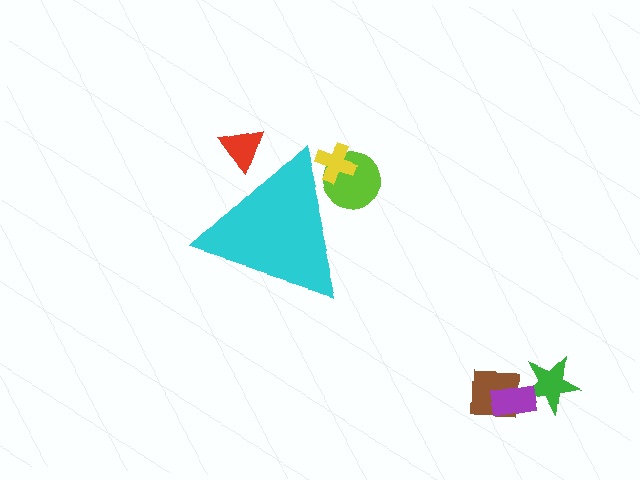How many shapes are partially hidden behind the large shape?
3 shapes are partially hidden.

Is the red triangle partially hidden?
Yes, the red triangle is partially hidden behind the cyan triangle.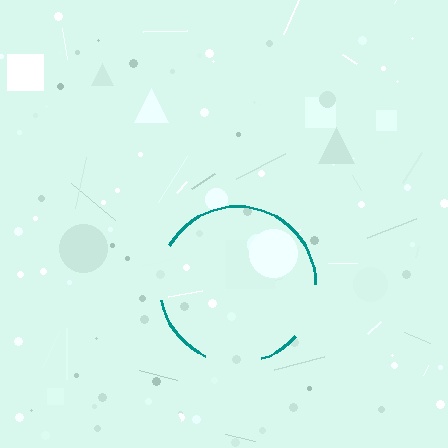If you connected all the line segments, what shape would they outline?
They would outline a circle.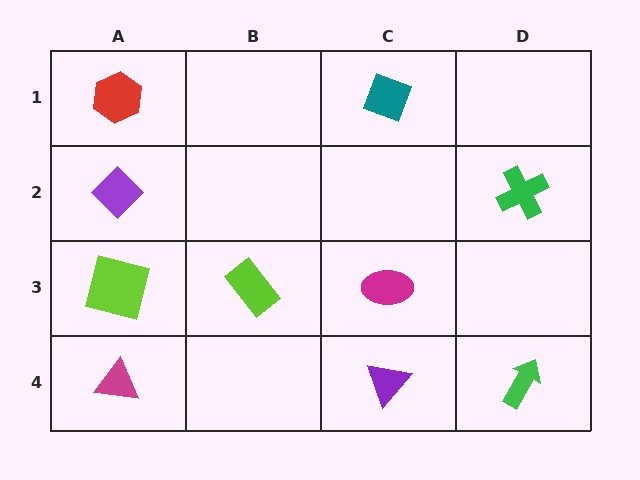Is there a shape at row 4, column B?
No, that cell is empty.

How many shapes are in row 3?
3 shapes.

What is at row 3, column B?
A lime rectangle.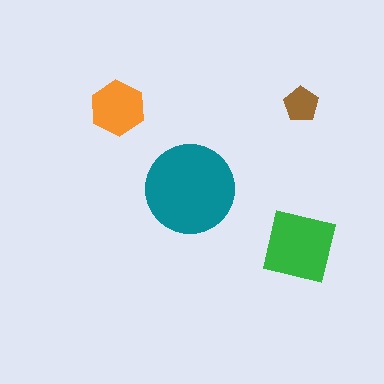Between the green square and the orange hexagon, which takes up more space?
The green square.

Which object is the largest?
The teal circle.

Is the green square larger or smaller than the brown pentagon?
Larger.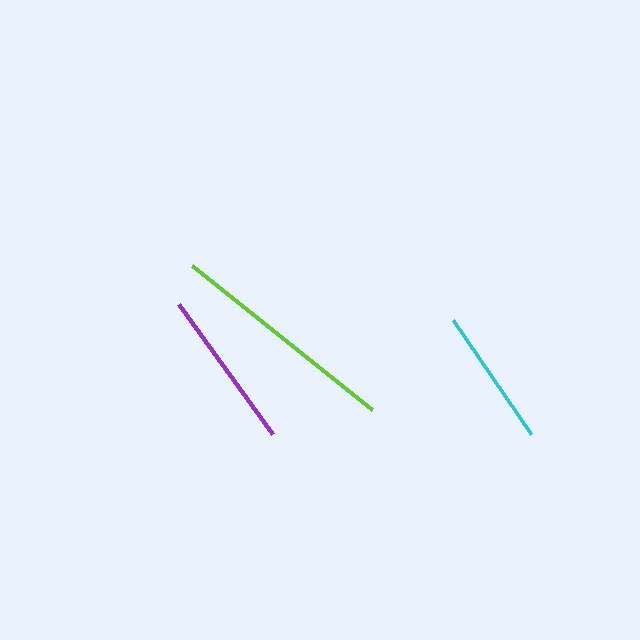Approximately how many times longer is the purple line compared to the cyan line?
The purple line is approximately 1.2 times the length of the cyan line.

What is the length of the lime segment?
The lime segment is approximately 230 pixels long.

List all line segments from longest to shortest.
From longest to shortest: lime, purple, cyan.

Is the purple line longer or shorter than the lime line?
The lime line is longer than the purple line.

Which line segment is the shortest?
The cyan line is the shortest at approximately 139 pixels.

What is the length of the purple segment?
The purple segment is approximately 160 pixels long.